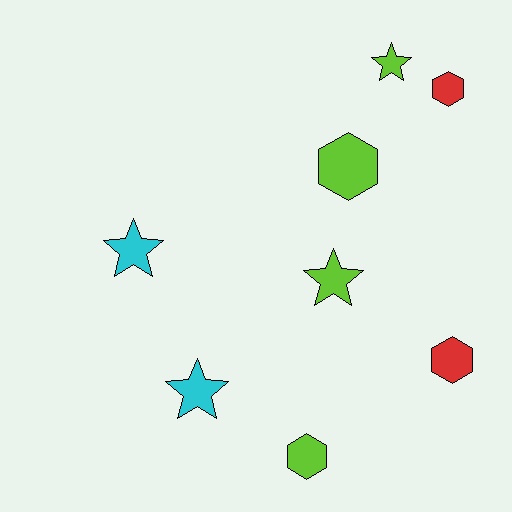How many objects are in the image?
There are 8 objects.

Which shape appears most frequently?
Star, with 4 objects.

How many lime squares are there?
There are no lime squares.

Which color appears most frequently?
Lime, with 4 objects.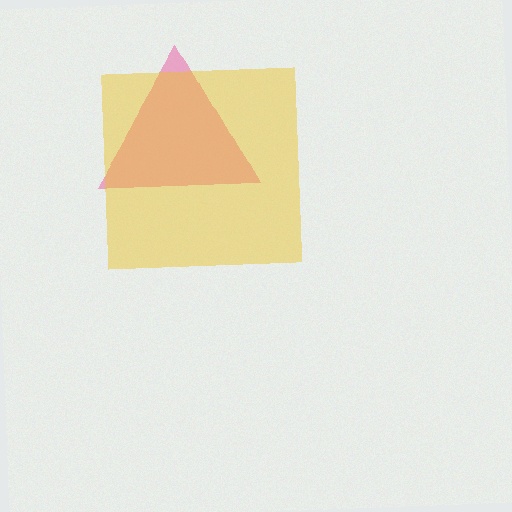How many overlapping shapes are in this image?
There are 2 overlapping shapes in the image.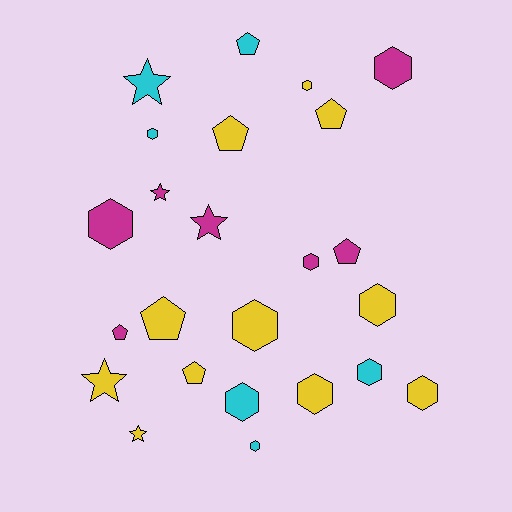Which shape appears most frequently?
Hexagon, with 12 objects.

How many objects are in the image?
There are 24 objects.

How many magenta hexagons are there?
There are 3 magenta hexagons.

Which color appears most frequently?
Yellow, with 11 objects.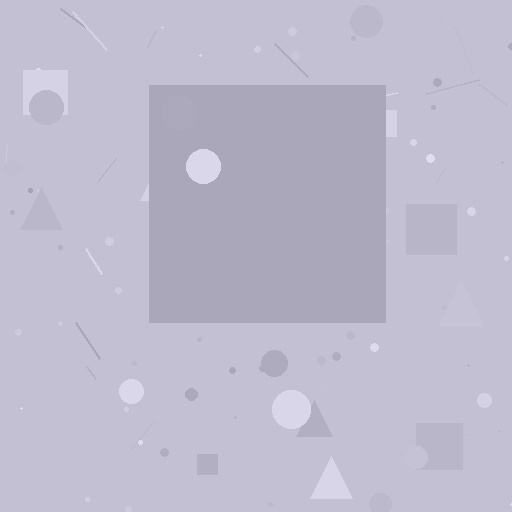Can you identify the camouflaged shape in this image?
The camouflaged shape is a square.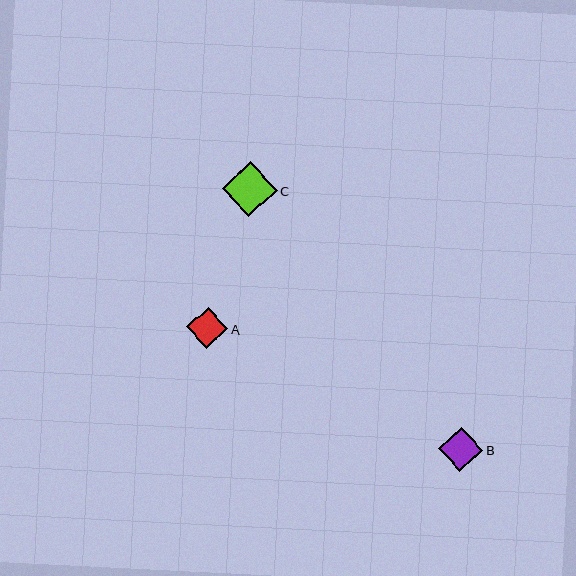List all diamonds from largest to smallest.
From largest to smallest: C, B, A.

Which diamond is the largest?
Diamond C is the largest with a size of approximately 55 pixels.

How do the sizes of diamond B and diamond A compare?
Diamond B and diamond A are approximately the same size.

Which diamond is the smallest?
Diamond A is the smallest with a size of approximately 41 pixels.